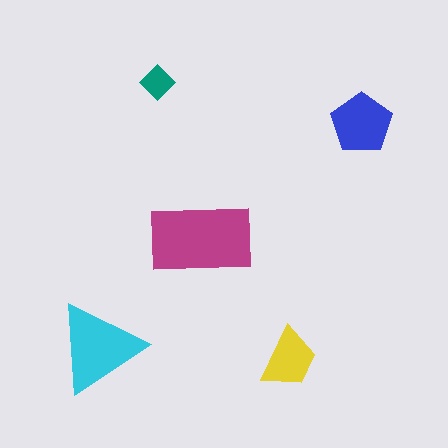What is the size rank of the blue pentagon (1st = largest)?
3rd.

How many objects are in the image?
There are 5 objects in the image.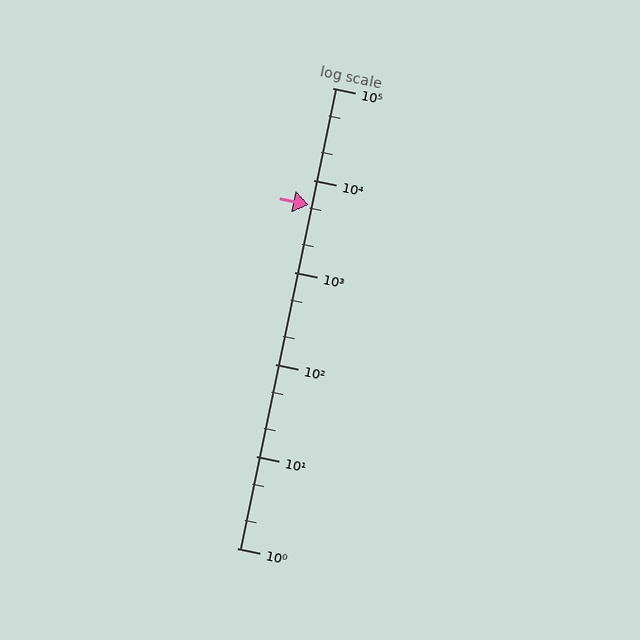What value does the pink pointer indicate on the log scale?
The pointer indicates approximately 5400.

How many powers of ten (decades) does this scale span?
The scale spans 5 decades, from 1 to 100000.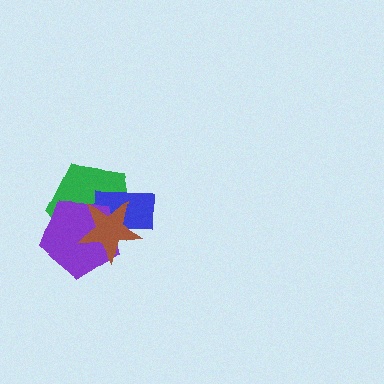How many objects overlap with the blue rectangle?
3 objects overlap with the blue rectangle.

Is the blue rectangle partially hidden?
Yes, it is partially covered by another shape.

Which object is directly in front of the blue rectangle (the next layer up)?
The purple pentagon is directly in front of the blue rectangle.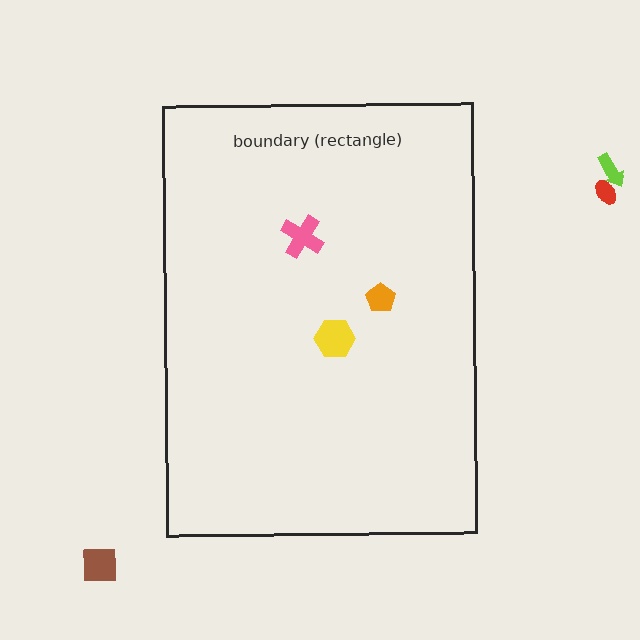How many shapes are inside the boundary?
3 inside, 3 outside.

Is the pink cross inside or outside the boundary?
Inside.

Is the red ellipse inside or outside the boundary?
Outside.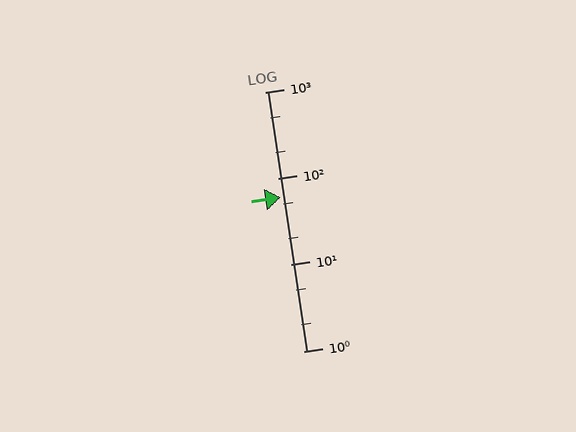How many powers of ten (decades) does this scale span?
The scale spans 3 decades, from 1 to 1000.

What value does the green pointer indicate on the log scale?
The pointer indicates approximately 60.